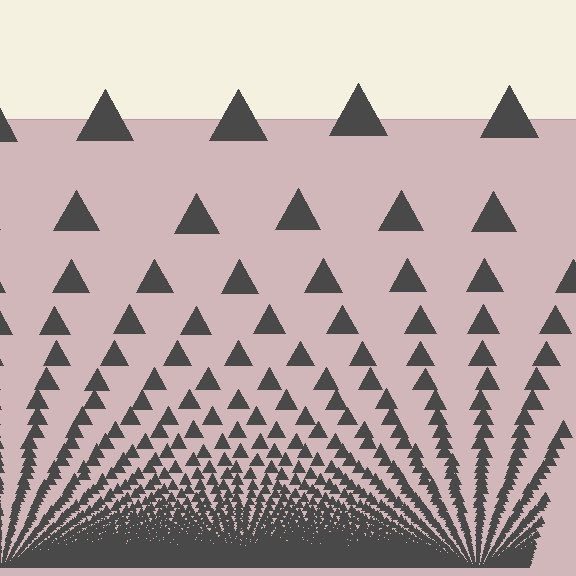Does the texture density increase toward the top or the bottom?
Density increases toward the bottom.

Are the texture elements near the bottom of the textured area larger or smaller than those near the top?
Smaller. The gradient is inverted — elements near the bottom are smaller and denser.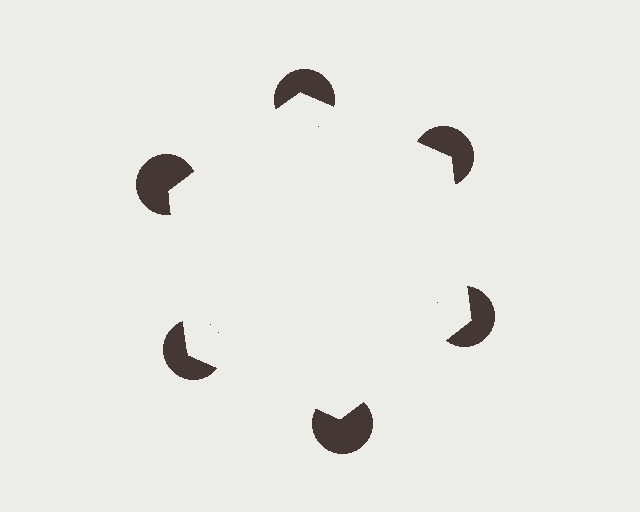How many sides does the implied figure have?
6 sides.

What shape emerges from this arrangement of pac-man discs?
An illusory hexagon — its edges are inferred from the aligned wedge cuts in the pac-man discs, not physically drawn.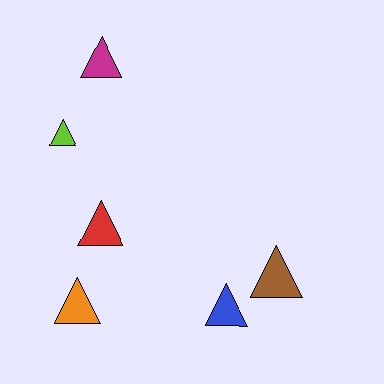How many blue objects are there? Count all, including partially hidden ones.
There is 1 blue object.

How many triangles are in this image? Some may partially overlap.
There are 6 triangles.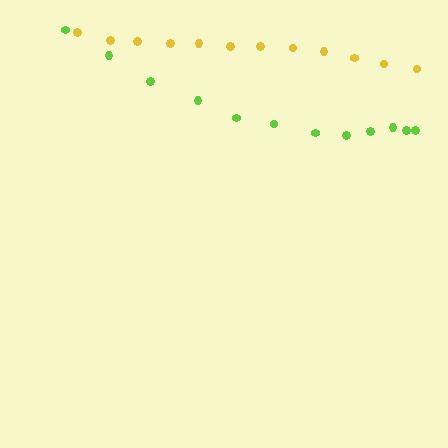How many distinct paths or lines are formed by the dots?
There are 2 distinct paths.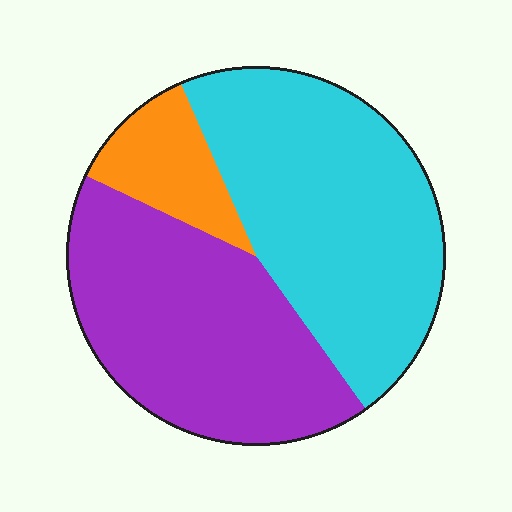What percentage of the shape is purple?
Purple takes up about two fifths (2/5) of the shape.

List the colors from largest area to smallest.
From largest to smallest: cyan, purple, orange.